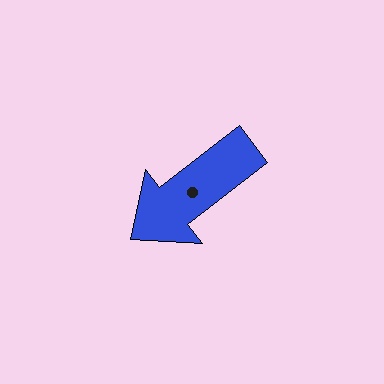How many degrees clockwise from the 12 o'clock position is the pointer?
Approximately 232 degrees.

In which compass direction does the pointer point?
Southwest.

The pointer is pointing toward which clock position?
Roughly 8 o'clock.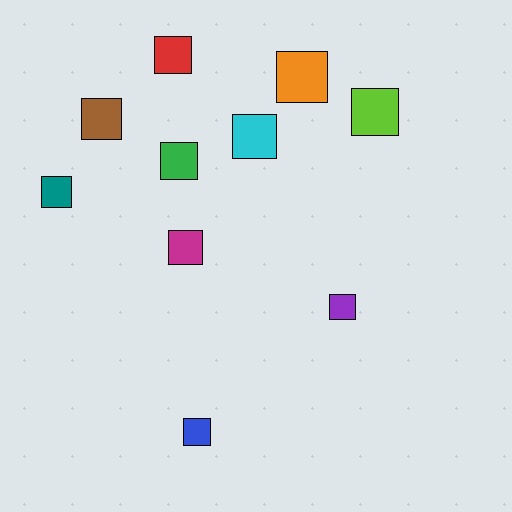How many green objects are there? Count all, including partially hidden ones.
There is 1 green object.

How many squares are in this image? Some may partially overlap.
There are 10 squares.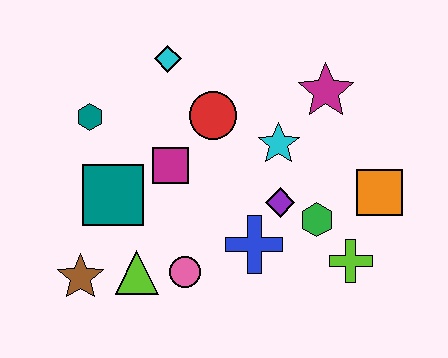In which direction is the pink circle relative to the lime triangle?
The pink circle is to the right of the lime triangle.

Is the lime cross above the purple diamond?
No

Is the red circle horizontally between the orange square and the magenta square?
Yes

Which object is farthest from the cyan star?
The brown star is farthest from the cyan star.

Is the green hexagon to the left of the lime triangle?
No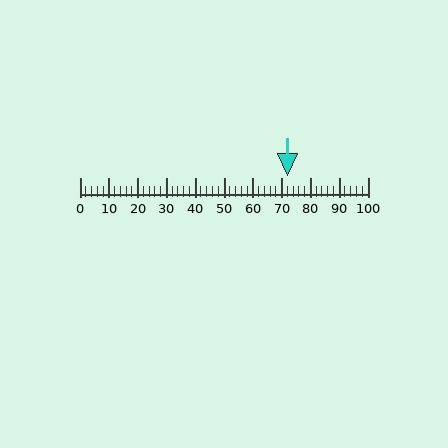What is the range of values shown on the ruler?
The ruler shows values from 0 to 100.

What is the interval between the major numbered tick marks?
The major tick marks are spaced 10 units apart.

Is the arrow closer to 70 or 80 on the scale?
The arrow is closer to 70.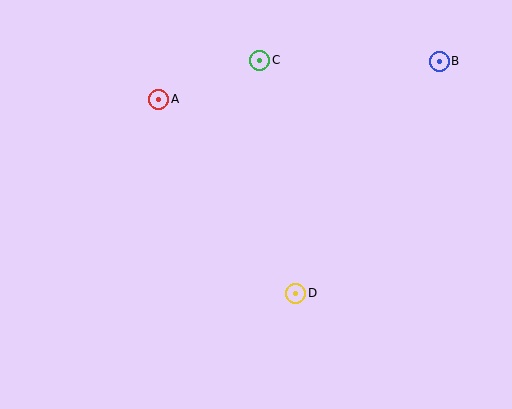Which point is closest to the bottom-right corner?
Point D is closest to the bottom-right corner.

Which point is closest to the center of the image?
Point D at (296, 293) is closest to the center.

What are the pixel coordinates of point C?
Point C is at (260, 60).